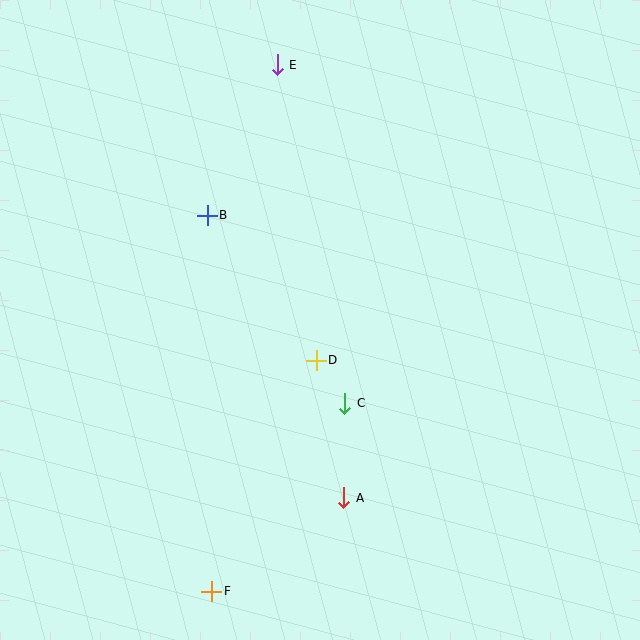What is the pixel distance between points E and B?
The distance between E and B is 166 pixels.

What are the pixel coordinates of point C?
Point C is at (345, 403).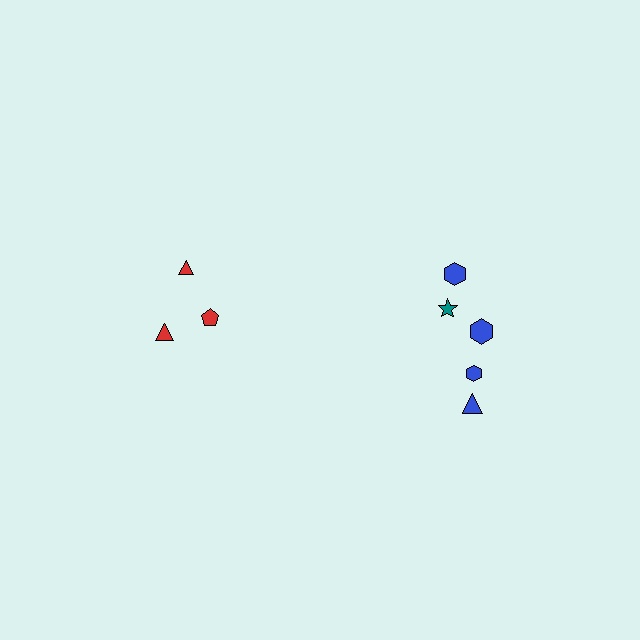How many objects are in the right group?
There are 5 objects.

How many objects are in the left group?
There are 3 objects.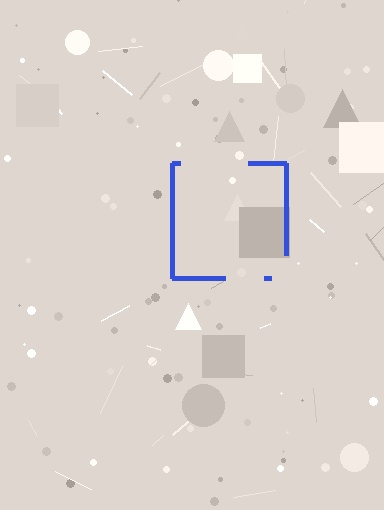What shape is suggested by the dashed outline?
The dashed outline suggests a square.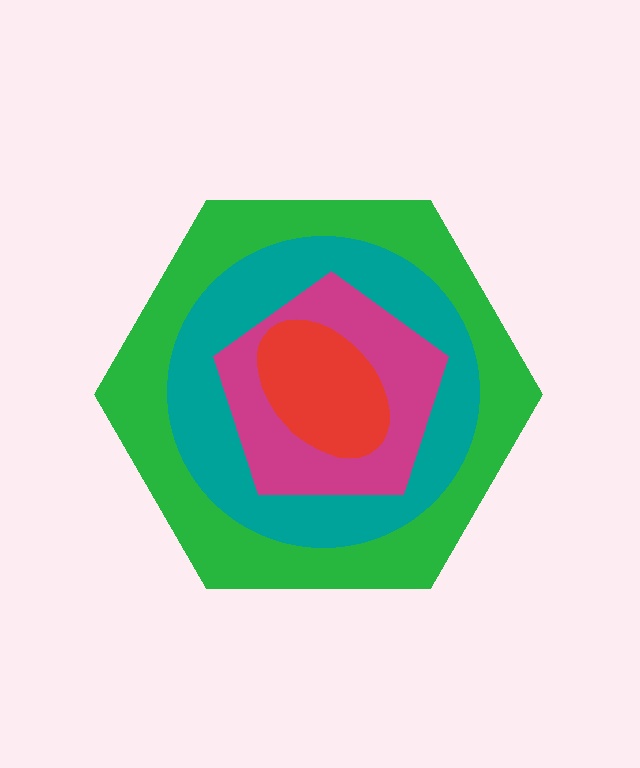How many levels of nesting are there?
4.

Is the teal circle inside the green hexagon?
Yes.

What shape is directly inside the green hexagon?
The teal circle.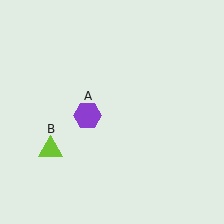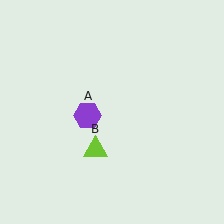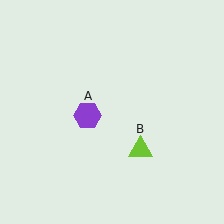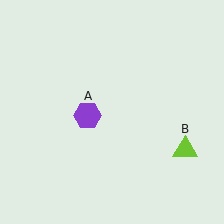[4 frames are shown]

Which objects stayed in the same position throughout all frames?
Purple hexagon (object A) remained stationary.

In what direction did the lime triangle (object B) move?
The lime triangle (object B) moved right.